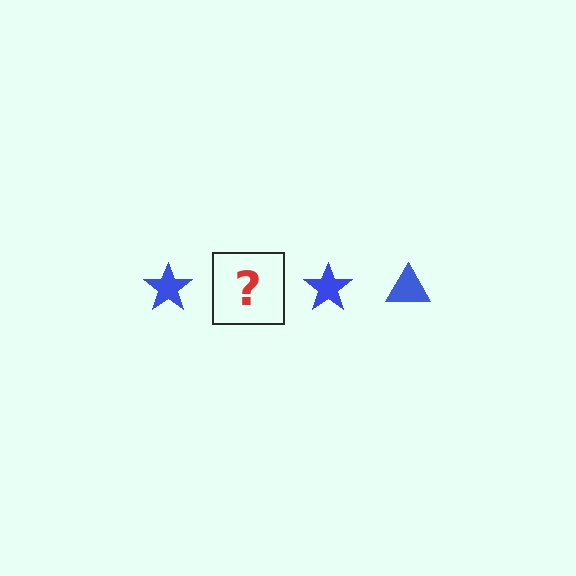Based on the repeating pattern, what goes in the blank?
The blank should be a blue triangle.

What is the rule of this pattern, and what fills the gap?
The rule is that the pattern cycles through star, triangle shapes in blue. The gap should be filled with a blue triangle.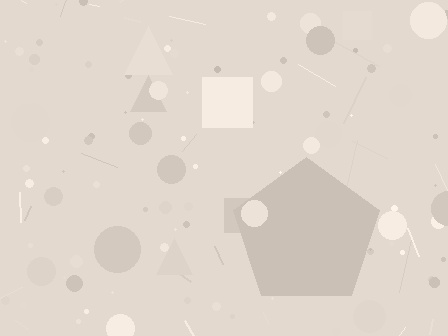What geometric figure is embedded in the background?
A pentagon is embedded in the background.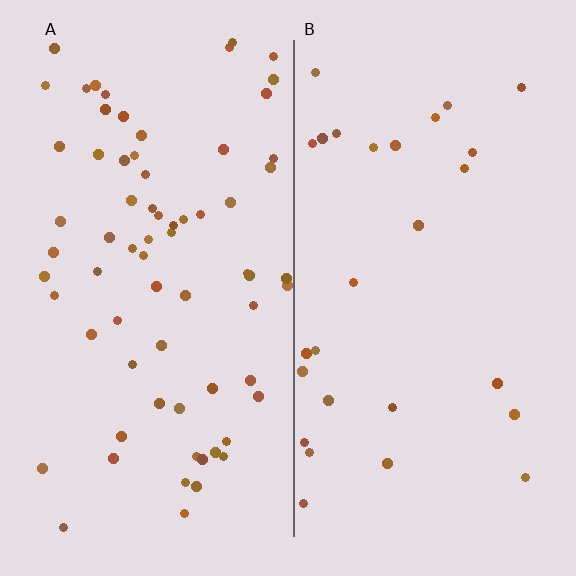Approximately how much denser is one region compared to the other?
Approximately 2.5× — region A over region B.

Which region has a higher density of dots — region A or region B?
A (the left).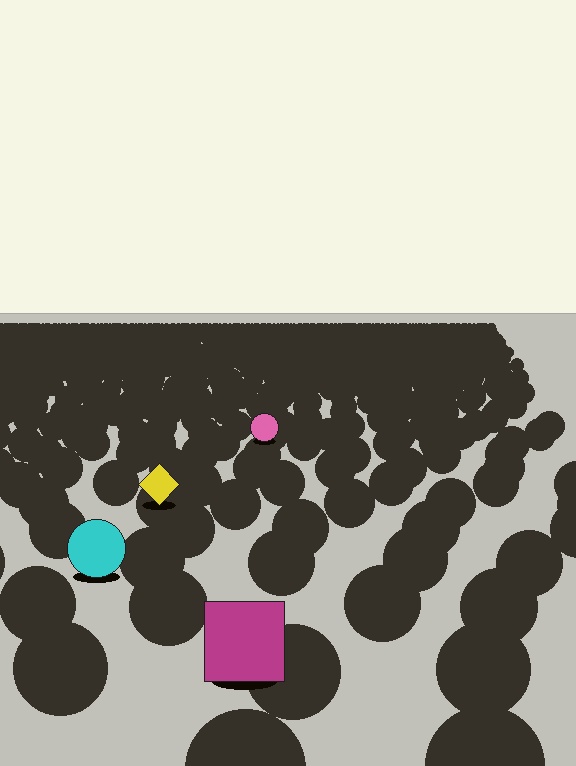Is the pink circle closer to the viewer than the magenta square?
No. The magenta square is closer — you can tell from the texture gradient: the ground texture is coarser near it.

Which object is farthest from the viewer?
The pink circle is farthest from the viewer. It appears smaller and the ground texture around it is denser.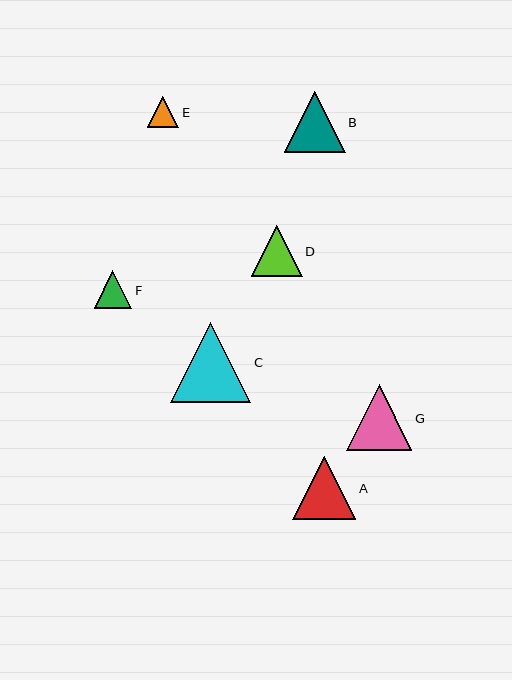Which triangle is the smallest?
Triangle E is the smallest with a size of approximately 31 pixels.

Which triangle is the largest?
Triangle C is the largest with a size of approximately 80 pixels.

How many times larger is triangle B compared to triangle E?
Triangle B is approximately 1.9 times the size of triangle E.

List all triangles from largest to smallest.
From largest to smallest: C, G, A, B, D, F, E.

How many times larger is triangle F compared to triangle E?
Triangle F is approximately 1.2 times the size of triangle E.